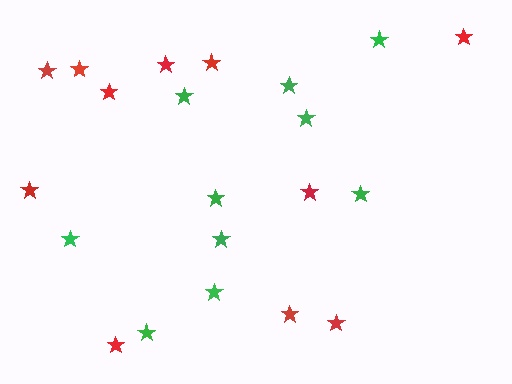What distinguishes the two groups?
There are 2 groups: one group of green stars (10) and one group of red stars (11).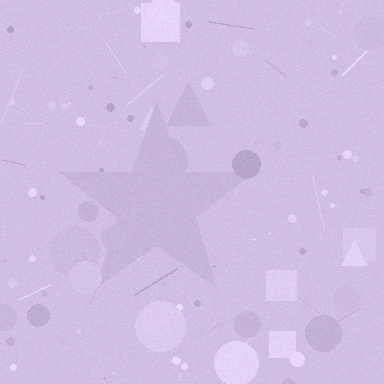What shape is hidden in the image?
A star is hidden in the image.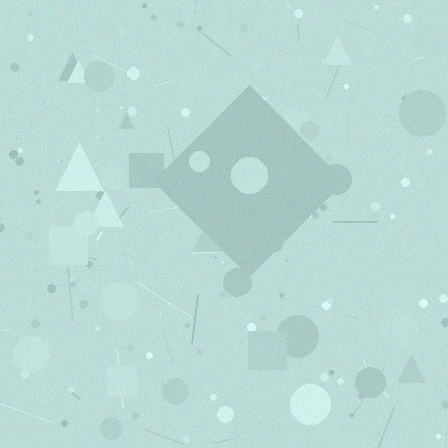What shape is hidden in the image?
A diamond is hidden in the image.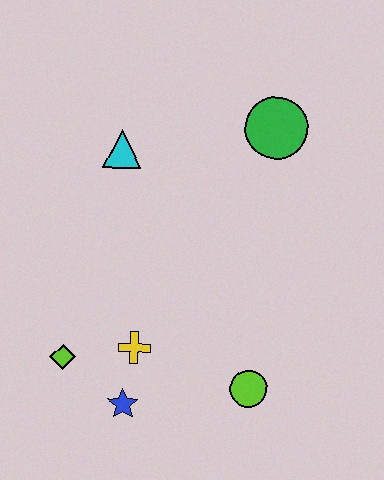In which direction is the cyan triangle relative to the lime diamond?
The cyan triangle is above the lime diamond.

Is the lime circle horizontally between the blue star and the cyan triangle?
No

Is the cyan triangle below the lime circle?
No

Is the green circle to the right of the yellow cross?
Yes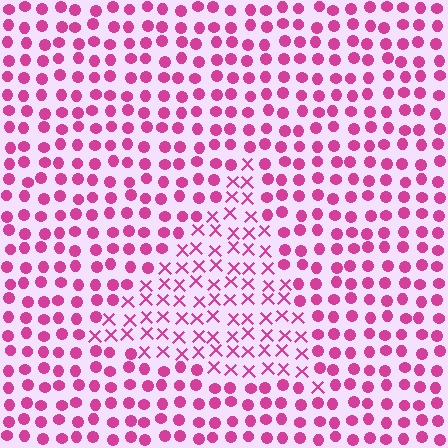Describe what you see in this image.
The image is filled with small magenta elements arranged in a uniform grid. A triangle-shaped region contains X marks, while the surrounding area contains circles. The boundary is defined purely by the change in element shape.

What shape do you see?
I see a triangle.